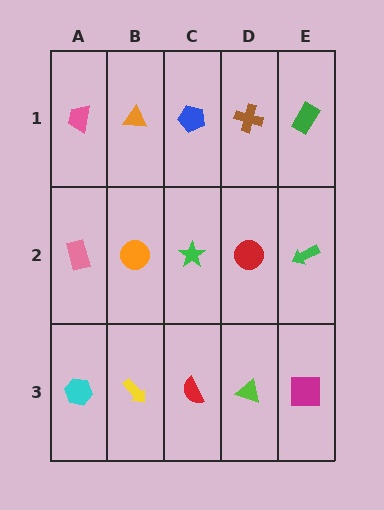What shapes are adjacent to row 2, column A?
A pink trapezoid (row 1, column A), a cyan hexagon (row 3, column A), an orange circle (row 2, column B).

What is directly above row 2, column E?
A green rectangle.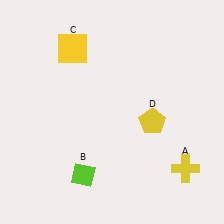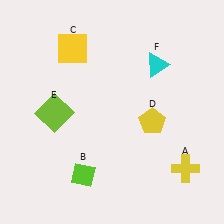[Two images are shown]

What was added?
A lime square (E), a cyan triangle (F) were added in Image 2.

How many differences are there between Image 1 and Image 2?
There are 2 differences between the two images.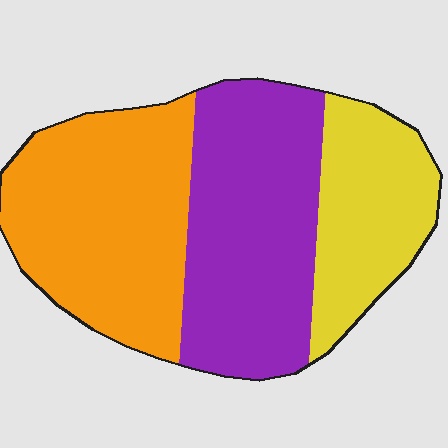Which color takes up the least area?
Yellow, at roughly 25%.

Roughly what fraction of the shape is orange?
Orange covers 39% of the shape.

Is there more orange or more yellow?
Orange.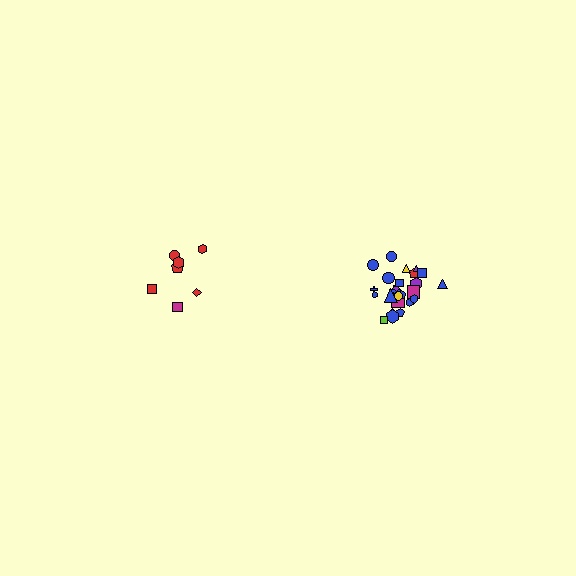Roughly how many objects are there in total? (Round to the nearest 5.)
Roughly 30 objects in total.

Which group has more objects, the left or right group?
The right group.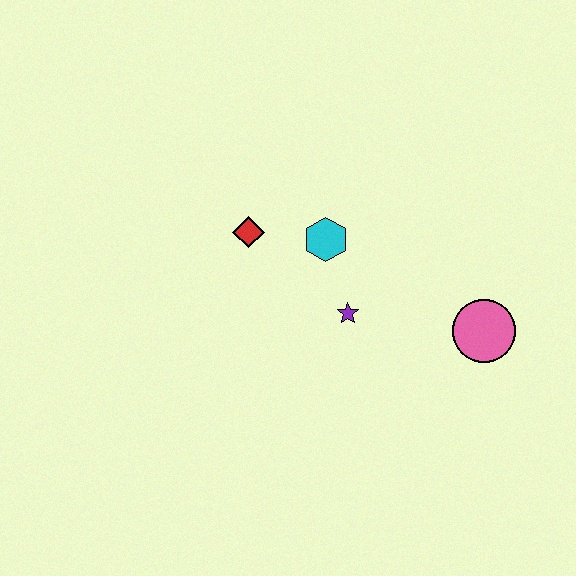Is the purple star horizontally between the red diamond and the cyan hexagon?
No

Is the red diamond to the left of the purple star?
Yes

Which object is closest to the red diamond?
The cyan hexagon is closest to the red diamond.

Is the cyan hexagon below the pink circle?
No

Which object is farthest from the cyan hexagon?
The pink circle is farthest from the cyan hexagon.